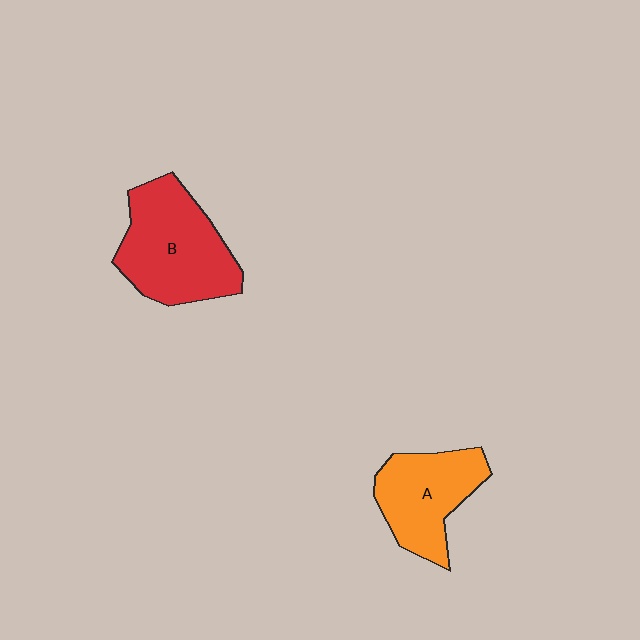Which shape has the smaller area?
Shape A (orange).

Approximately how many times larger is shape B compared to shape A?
Approximately 1.3 times.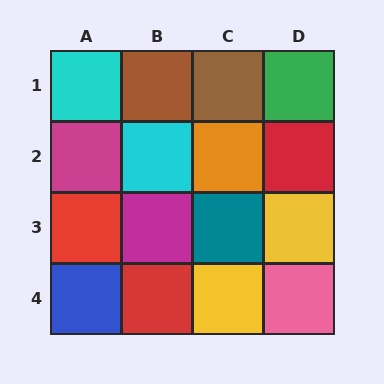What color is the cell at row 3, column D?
Yellow.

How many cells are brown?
2 cells are brown.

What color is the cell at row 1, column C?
Brown.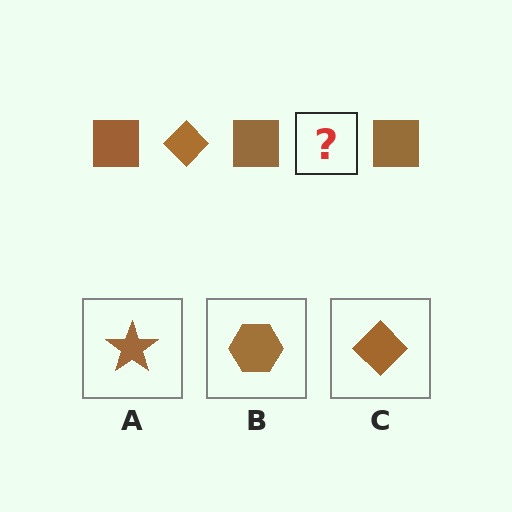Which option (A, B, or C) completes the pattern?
C.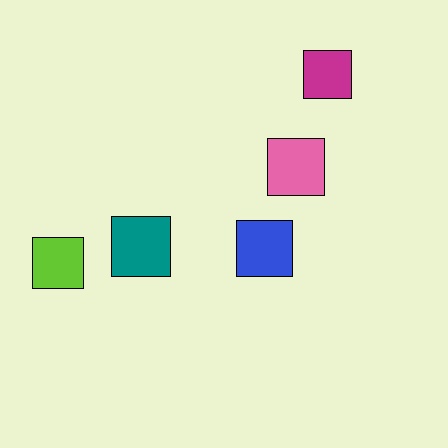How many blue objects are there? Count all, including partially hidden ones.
There is 1 blue object.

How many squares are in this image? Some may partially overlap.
There are 5 squares.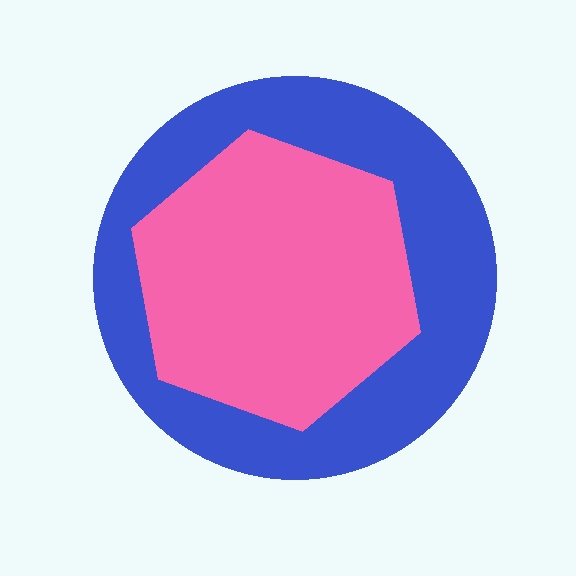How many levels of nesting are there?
2.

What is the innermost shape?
The pink hexagon.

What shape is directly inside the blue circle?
The pink hexagon.